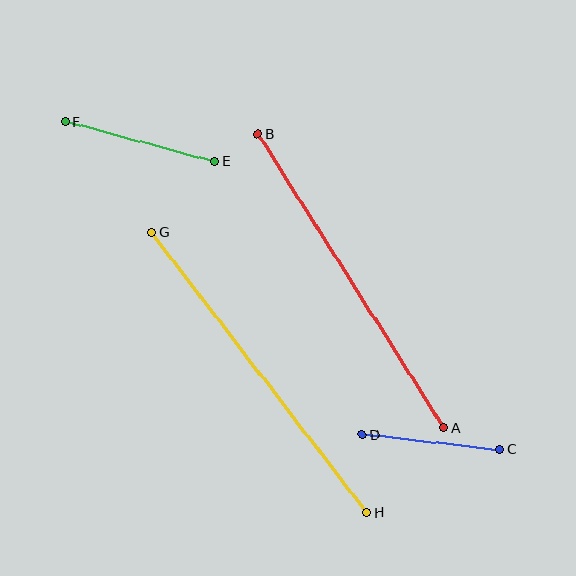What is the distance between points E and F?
The distance is approximately 154 pixels.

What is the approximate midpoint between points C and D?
The midpoint is at approximately (431, 442) pixels.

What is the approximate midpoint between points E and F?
The midpoint is at approximately (140, 141) pixels.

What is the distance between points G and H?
The distance is approximately 353 pixels.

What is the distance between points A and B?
The distance is approximately 348 pixels.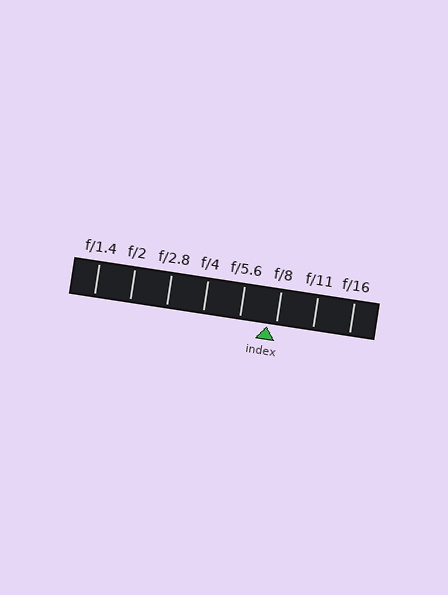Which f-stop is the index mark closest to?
The index mark is closest to f/8.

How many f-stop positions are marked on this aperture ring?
There are 8 f-stop positions marked.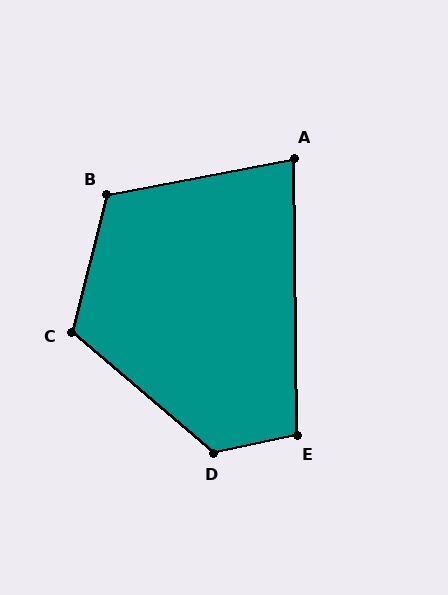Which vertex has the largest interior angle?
D, at approximately 127 degrees.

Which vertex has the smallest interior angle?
A, at approximately 80 degrees.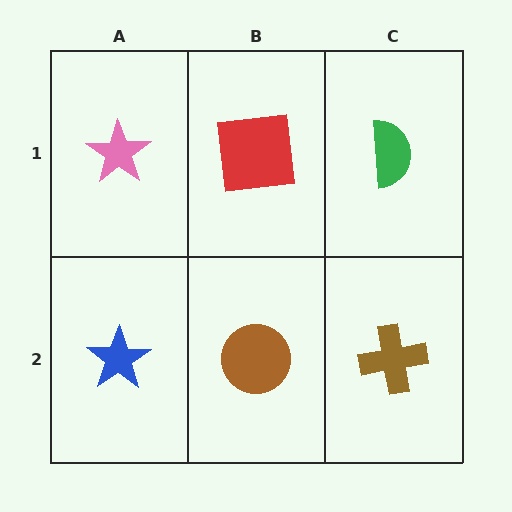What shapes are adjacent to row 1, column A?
A blue star (row 2, column A), a red square (row 1, column B).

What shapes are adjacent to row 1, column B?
A brown circle (row 2, column B), a pink star (row 1, column A), a green semicircle (row 1, column C).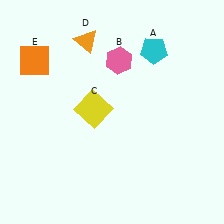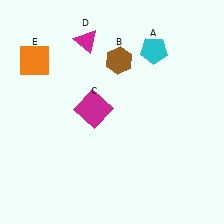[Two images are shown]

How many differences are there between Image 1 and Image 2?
There are 3 differences between the two images.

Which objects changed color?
B changed from pink to brown. C changed from yellow to magenta. D changed from orange to magenta.